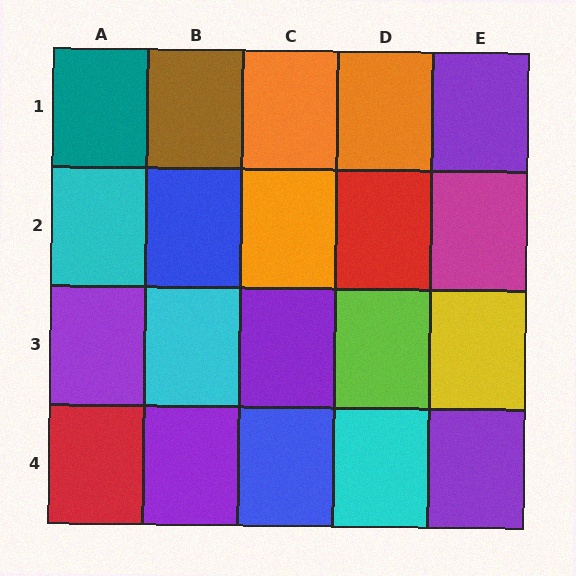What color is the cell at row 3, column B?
Cyan.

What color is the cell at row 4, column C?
Blue.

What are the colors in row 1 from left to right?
Teal, brown, orange, orange, purple.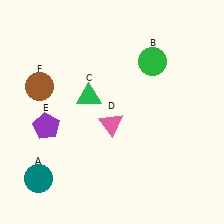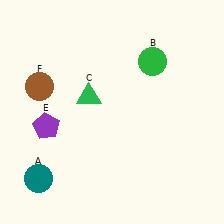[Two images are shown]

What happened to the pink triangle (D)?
The pink triangle (D) was removed in Image 2. It was in the bottom-left area of Image 1.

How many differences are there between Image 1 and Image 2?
There is 1 difference between the two images.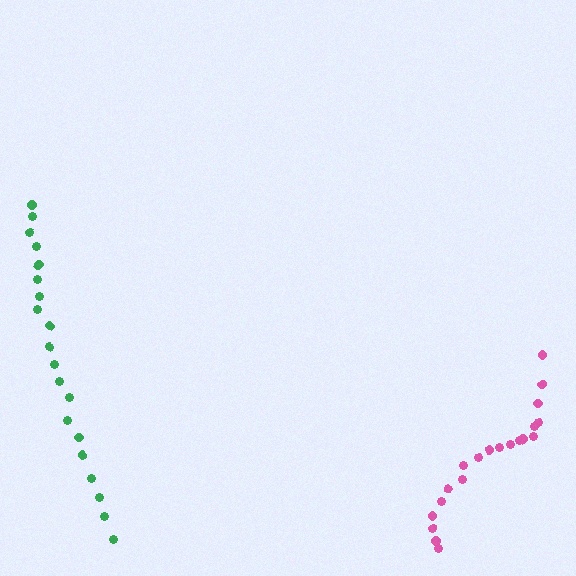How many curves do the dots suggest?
There are 2 distinct paths.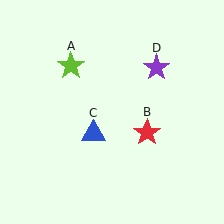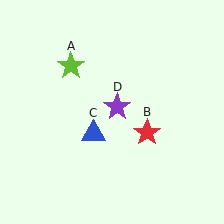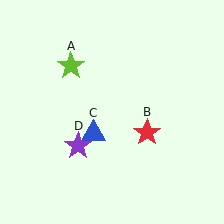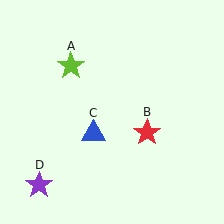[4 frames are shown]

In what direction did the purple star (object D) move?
The purple star (object D) moved down and to the left.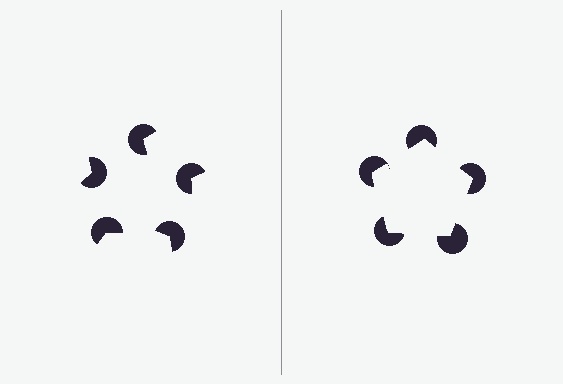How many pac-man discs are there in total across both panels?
10 — 5 on each side.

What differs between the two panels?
The pac-man discs are positioned identically on both sides; only the wedge orientations differ. On the right they align to a pentagon; on the left they are misaligned.